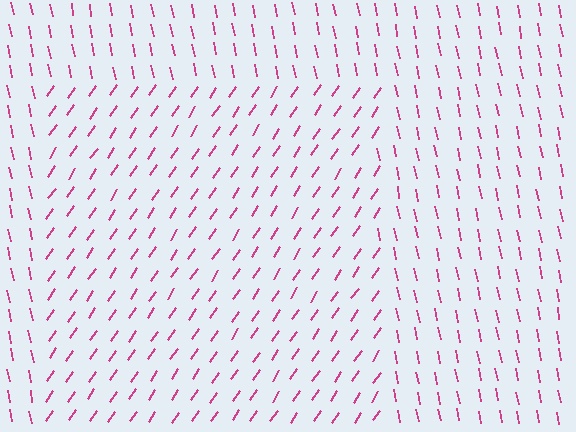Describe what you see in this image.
The image is filled with small magenta line segments. A rectangle region in the image has lines oriented differently from the surrounding lines, creating a visible texture boundary.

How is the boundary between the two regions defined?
The boundary is defined purely by a change in line orientation (approximately 45 degrees difference). All lines are the same color and thickness.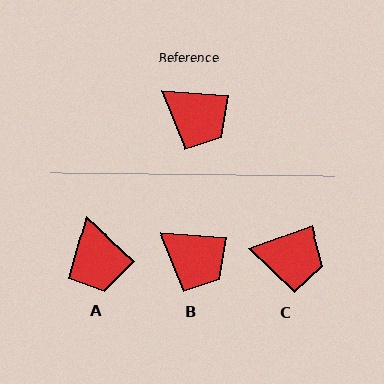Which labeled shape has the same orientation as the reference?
B.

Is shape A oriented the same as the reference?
No, it is off by about 37 degrees.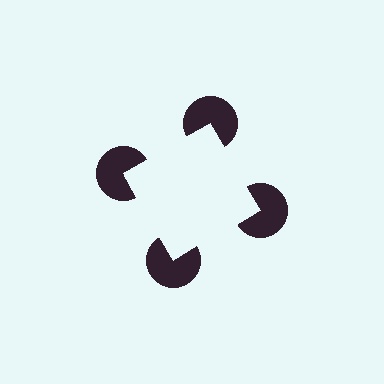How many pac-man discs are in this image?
There are 4 — one at each vertex of the illusory square.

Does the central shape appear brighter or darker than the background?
It typically appears slightly brighter than the background, even though no actual brightness change is drawn.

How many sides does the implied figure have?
4 sides.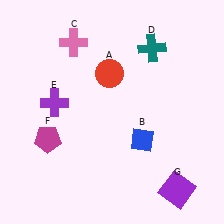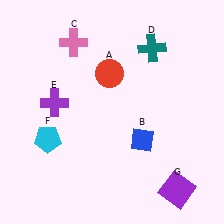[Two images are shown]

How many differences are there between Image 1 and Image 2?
There is 1 difference between the two images.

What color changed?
The pentagon (F) changed from magenta in Image 1 to cyan in Image 2.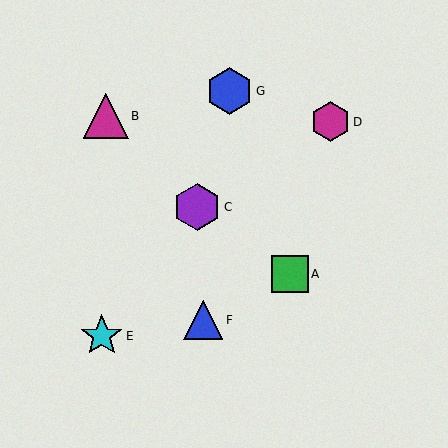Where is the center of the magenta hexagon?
The center of the magenta hexagon is at (330, 122).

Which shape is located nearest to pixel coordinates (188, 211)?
The purple hexagon (labeled C) at (197, 207) is nearest to that location.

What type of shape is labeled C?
Shape C is a purple hexagon.